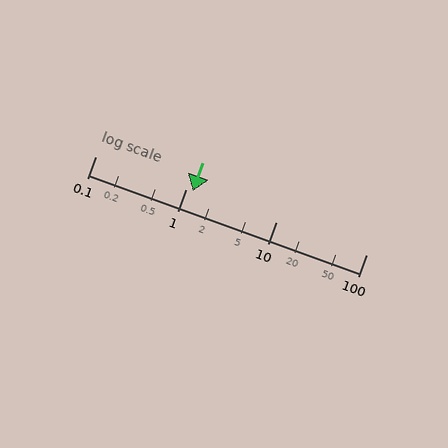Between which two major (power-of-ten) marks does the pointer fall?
The pointer is between 1 and 10.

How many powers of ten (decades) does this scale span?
The scale spans 3 decades, from 0.1 to 100.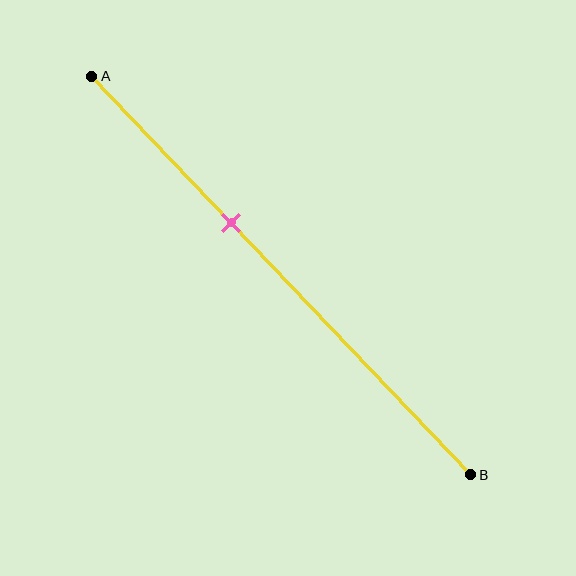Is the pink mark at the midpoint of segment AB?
No, the mark is at about 35% from A, not at the 50% midpoint.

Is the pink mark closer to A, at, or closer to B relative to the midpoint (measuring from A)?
The pink mark is closer to point A than the midpoint of segment AB.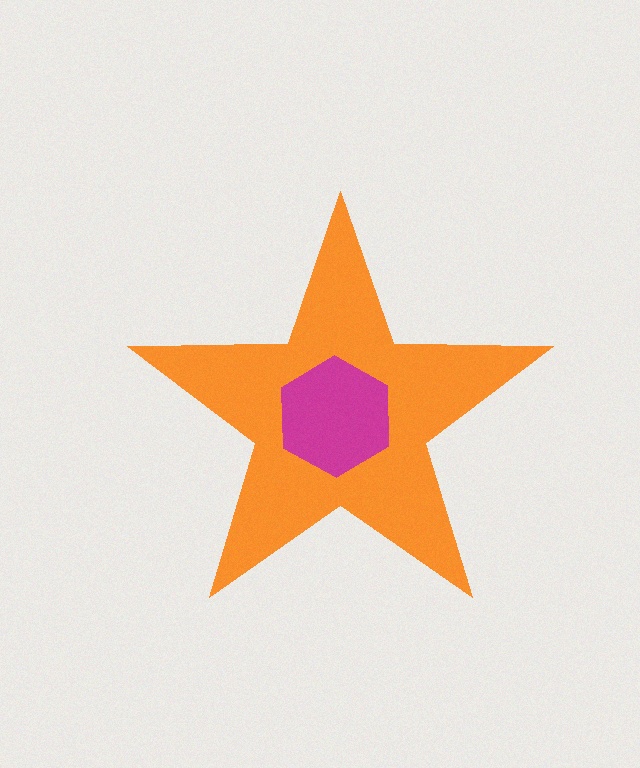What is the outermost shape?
The orange star.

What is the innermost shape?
The magenta hexagon.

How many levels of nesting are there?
2.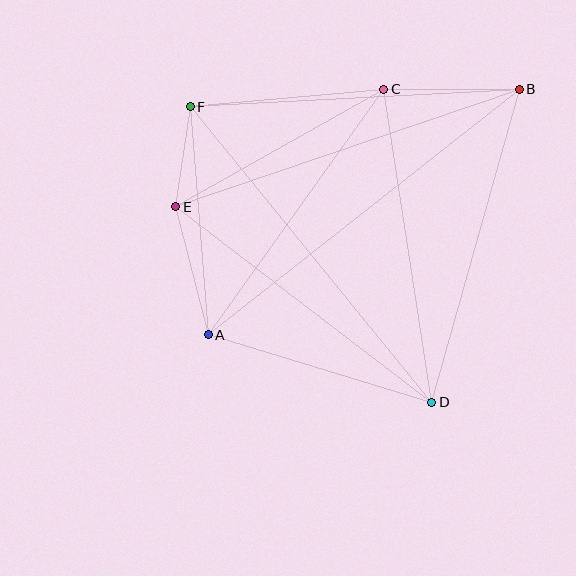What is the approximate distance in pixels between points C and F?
The distance between C and F is approximately 195 pixels.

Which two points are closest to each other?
Points E and F are closest to each other.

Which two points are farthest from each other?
Points A and B are farthest from each other.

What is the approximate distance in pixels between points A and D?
The distance between A and D is approximately 234 pixels.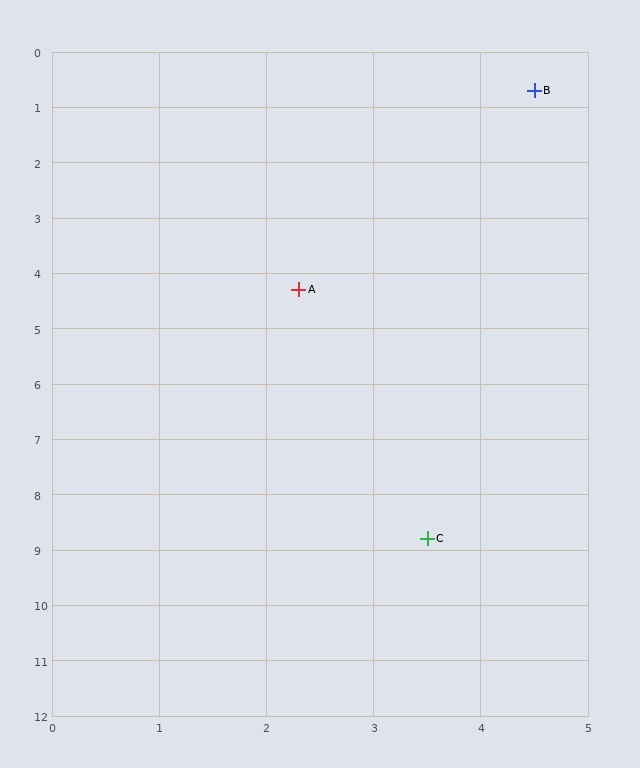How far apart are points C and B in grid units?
Points C and B are about 8.2 grid units apart.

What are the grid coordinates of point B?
Point B is at approximately (4.5, 0.7).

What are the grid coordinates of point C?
Point C is at approximately (3.5, 8.8).